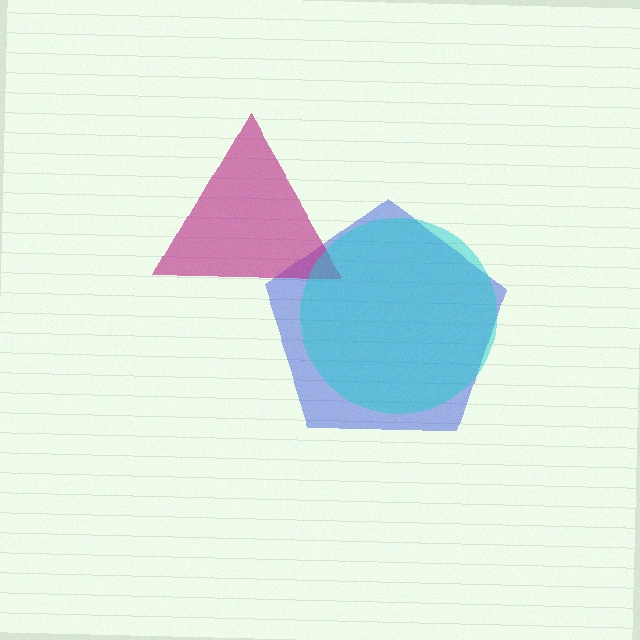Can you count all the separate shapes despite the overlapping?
Yes, there are 3 separate shapes.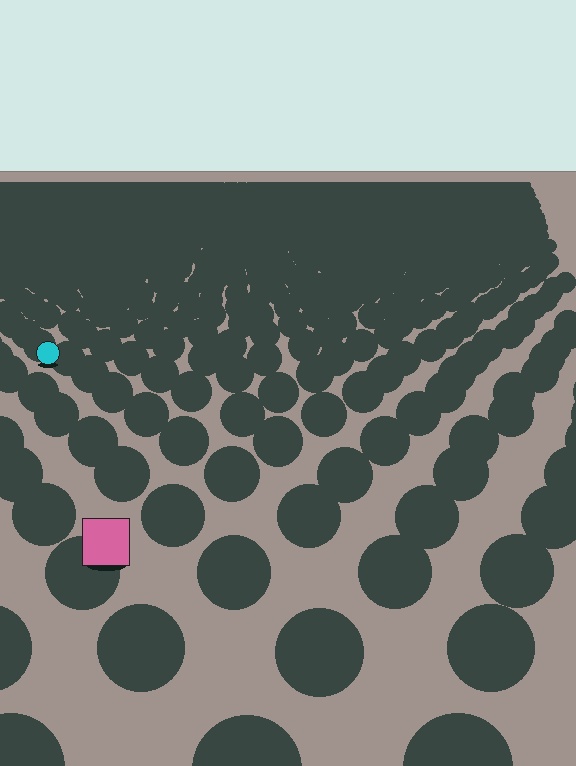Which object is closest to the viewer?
The pink square is closest. The texture marks near it are larger and more spread out.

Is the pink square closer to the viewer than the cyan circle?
Yes. The pink square is closer — you can tell from the texture gradient: the ground texture is coarser near it.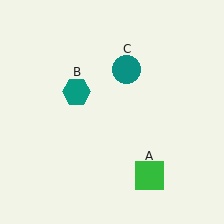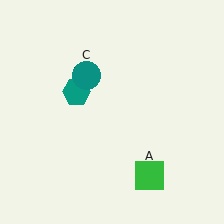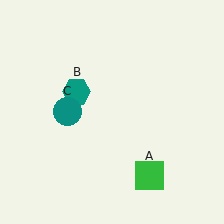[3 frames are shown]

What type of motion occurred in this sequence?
The teal circle (object C) rotated counterclockwise around the center of the scene.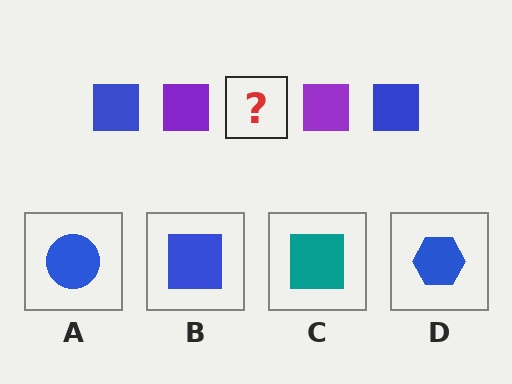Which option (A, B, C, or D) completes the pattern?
B.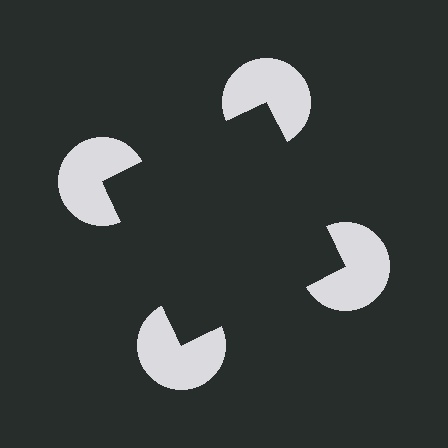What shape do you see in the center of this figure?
An illusory square — its edges are inferred from the aligned wedge cuts in the pac-man discs, not physically drawn.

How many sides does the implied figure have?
4 sides.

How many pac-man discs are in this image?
There are 4 — one at each vertex of the illusory square.